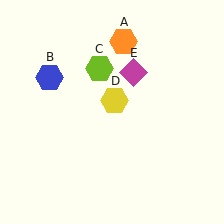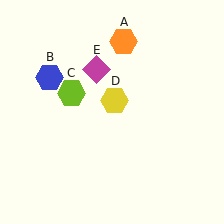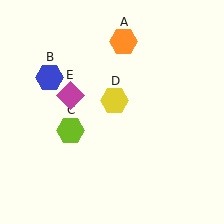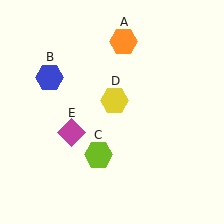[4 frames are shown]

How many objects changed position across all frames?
2 objects changed position: lime hexagon (object C), magenta diamond (object E).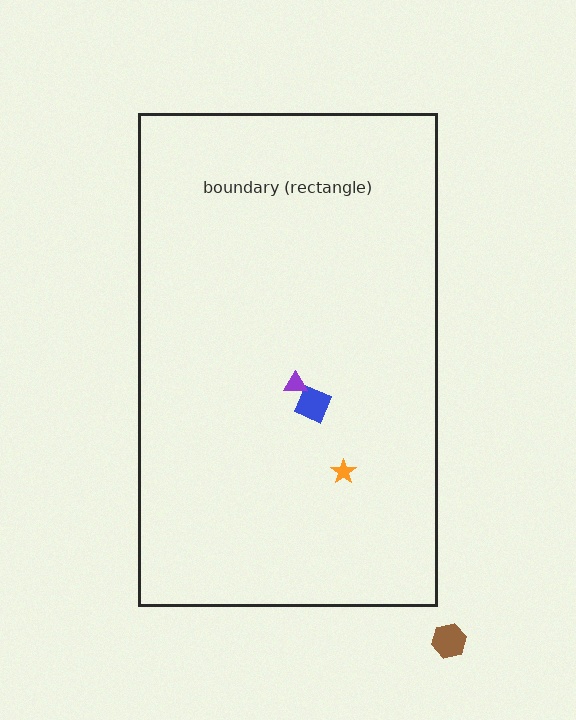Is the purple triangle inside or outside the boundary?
Inside.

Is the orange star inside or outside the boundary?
Inside.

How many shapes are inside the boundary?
3 inside, 1 outside.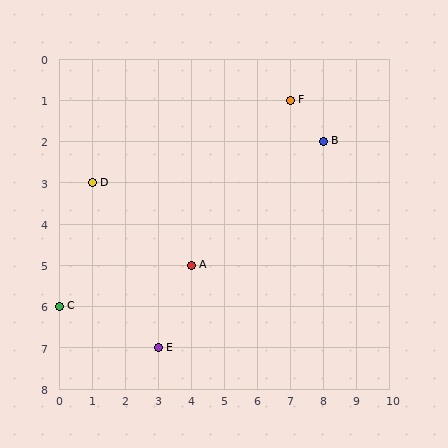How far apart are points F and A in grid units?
Points F and A are 3 columns and 4 rows apart (about 5.0 grid units diagonally).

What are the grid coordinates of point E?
Point E is at grid coordinates (3, 7).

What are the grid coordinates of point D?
Point D is at grid coordinates (1, 3).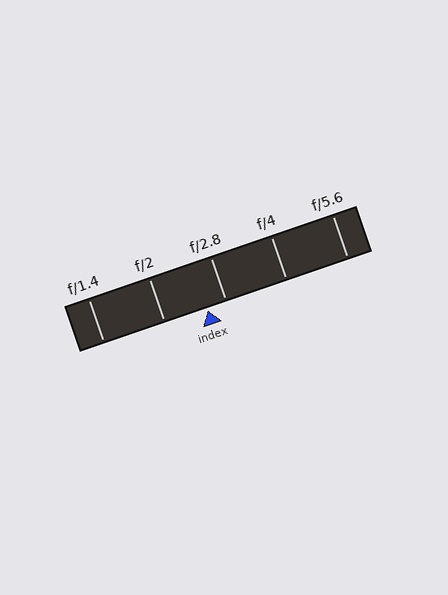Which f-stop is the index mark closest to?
The index mark is closest to f/2.8.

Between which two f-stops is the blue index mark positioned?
The index mark is between f/2 and f/2.8.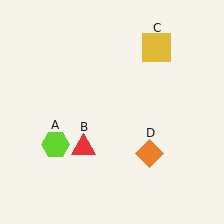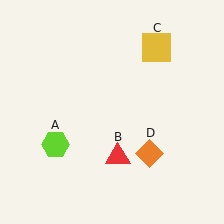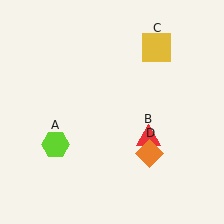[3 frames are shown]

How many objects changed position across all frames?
1 object changed position: red triangle (object B).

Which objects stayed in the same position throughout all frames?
Lime hexagon (object A) and yellow square (object C) and orange diamond (object D) remained stationary.